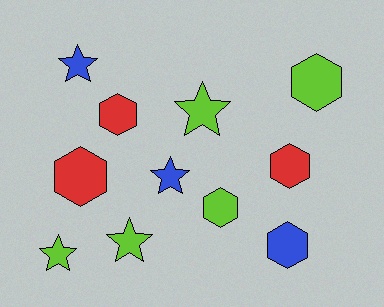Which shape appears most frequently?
Hexagon, with 6 objects.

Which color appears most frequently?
Lime, with 5 objects.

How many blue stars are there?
There are 2 blue stars.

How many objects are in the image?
There are 11 objects.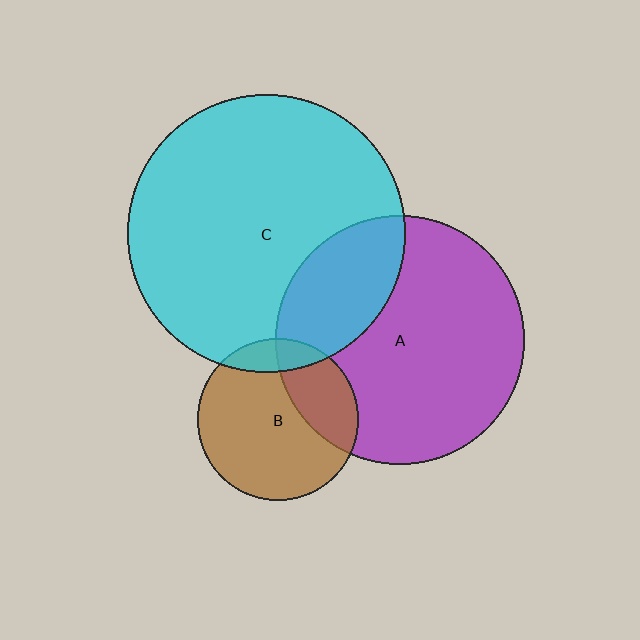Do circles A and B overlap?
Yes.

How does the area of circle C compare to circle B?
Approximately 2.9 times.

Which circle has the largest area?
Circle C (cyan).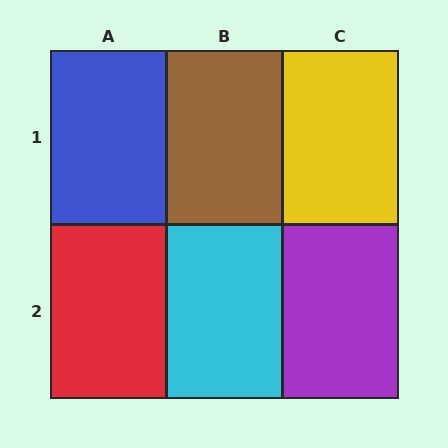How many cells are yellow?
1 cell is yellow.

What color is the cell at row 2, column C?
Purple.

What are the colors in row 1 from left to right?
Blue, brown, yellow.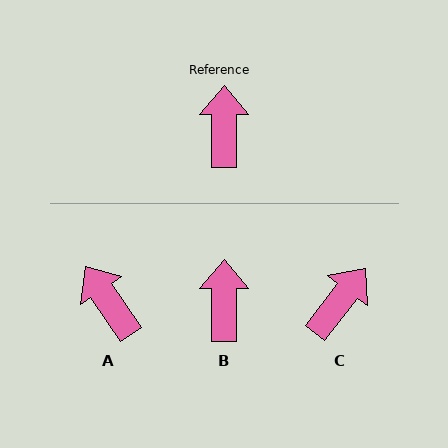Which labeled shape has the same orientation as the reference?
B.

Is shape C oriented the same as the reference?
No, it is off by about 37 degrees.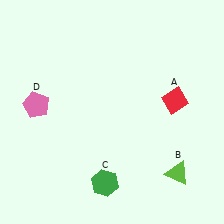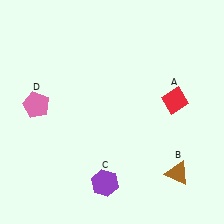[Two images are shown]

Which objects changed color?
B changed from lime to brown. C changed from green to purple.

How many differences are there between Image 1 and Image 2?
There are 2 differences between the two images.